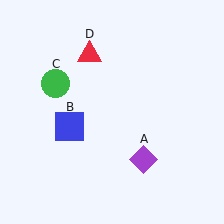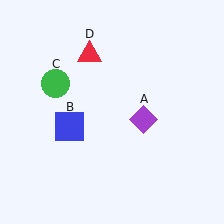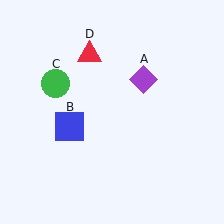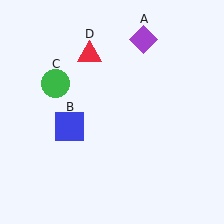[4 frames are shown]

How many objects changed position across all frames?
1 object changed position: purple diamond (object A).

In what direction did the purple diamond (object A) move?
The purple diamond (object A) moved up.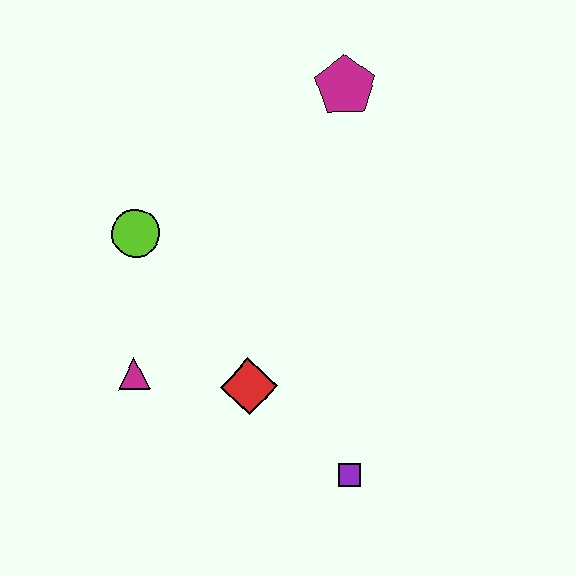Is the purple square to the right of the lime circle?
Yes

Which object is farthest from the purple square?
The magenta pentagon is farthest from the purple square.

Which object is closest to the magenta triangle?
The red diamond is closest to the magenta triangle.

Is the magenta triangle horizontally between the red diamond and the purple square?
No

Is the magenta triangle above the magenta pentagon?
No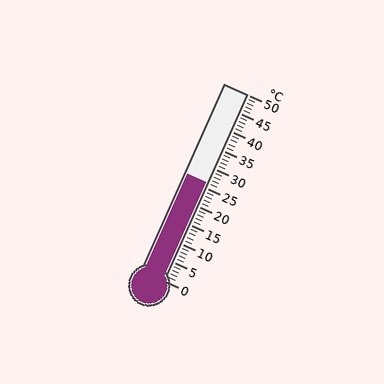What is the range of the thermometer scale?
The thermometer scale ranges from 0°C to 50°C.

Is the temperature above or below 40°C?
The temperature is below 40°C.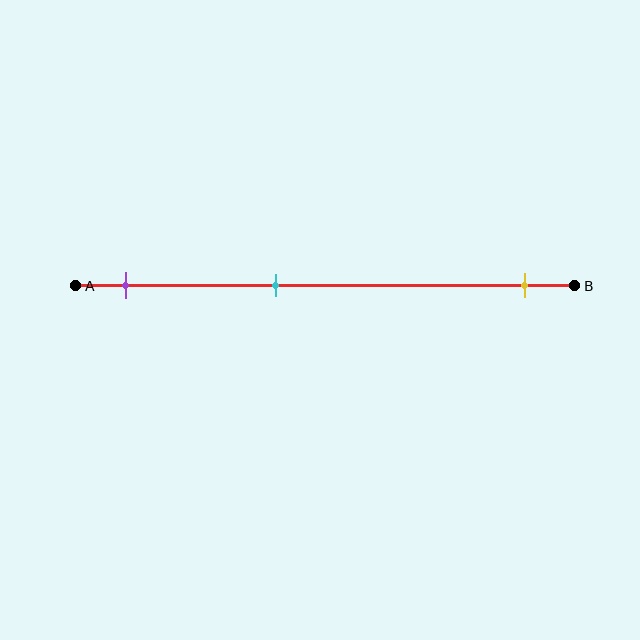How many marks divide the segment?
There are 3 marks dividing the segment.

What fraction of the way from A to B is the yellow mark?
The yellow mark is approximately 90% (0.9) of the way from A to B.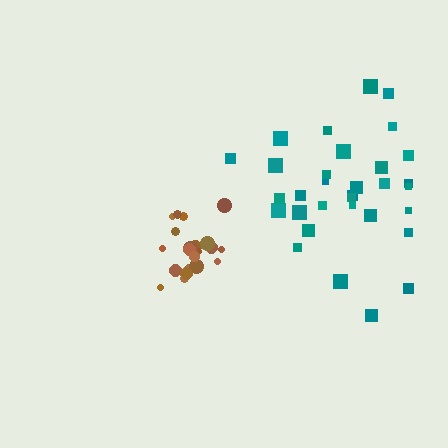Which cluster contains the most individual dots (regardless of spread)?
Teal (33).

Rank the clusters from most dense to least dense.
brown, teal.